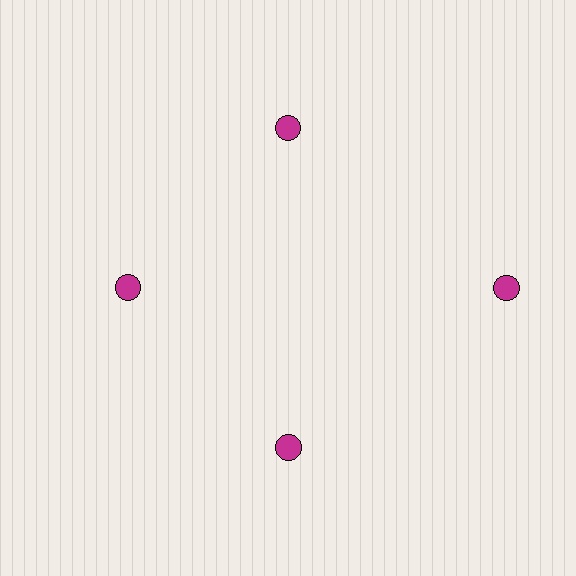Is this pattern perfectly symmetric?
No. The 4 magenta circles are arranged in a ring, but one element near the 3 o'clock position is pushed outward from the center, breaking the 4-fold rotational symmetry.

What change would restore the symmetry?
The symmetry would be restored by moving it inward, back onto the ring so that all 4 circles sit at equal angles and equal distance from the center.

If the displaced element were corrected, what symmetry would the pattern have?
It would have 4-fold rotational symmetry — the pattern would map onto itself every 90 degrees.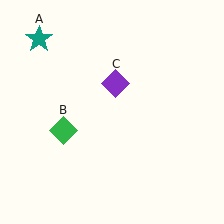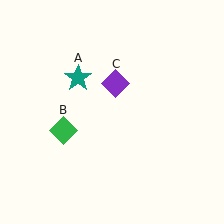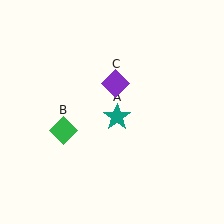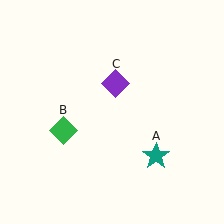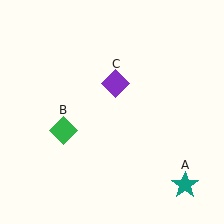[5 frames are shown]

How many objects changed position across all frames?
1 object changed position: teal star (object A).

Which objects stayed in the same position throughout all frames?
Green diamond (object B) and purple diamond (object C) remained stationary.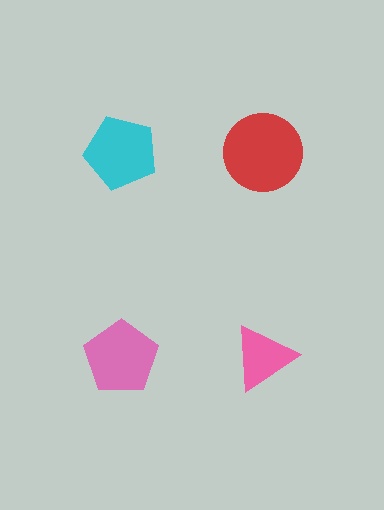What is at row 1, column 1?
A cyan pentagon.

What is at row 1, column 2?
A red circle.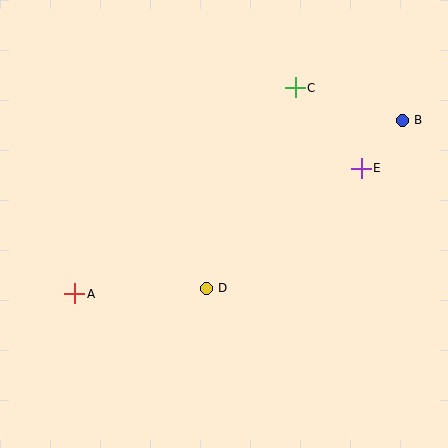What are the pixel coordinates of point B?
Point B is at (402, 120).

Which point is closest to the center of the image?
Point D at (206, 288) is closest to the center.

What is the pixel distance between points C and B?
The distance between C and B is 111 pixels.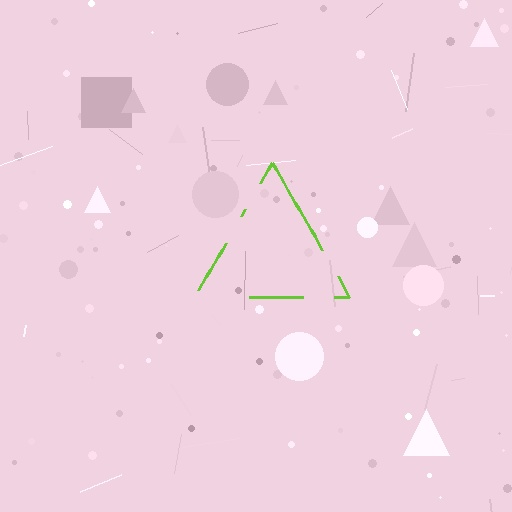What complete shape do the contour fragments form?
The contour fragments form a triangle.